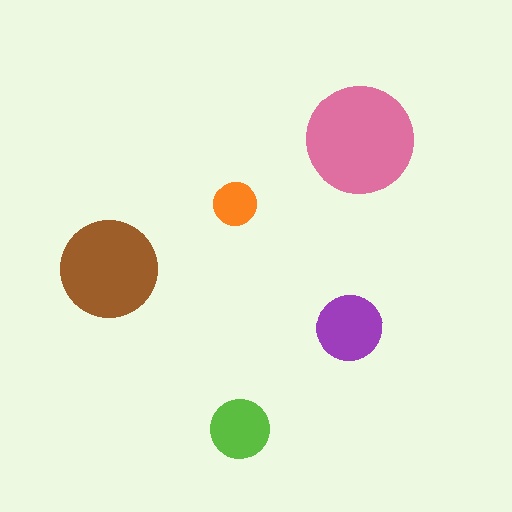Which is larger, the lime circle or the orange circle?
The lime one.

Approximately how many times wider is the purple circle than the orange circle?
About 1.5 times wider.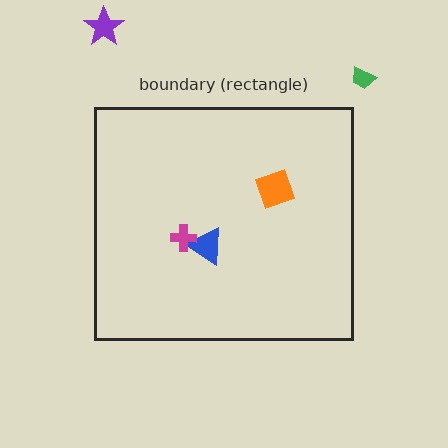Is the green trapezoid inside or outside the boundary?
Outside.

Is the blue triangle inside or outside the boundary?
Inside.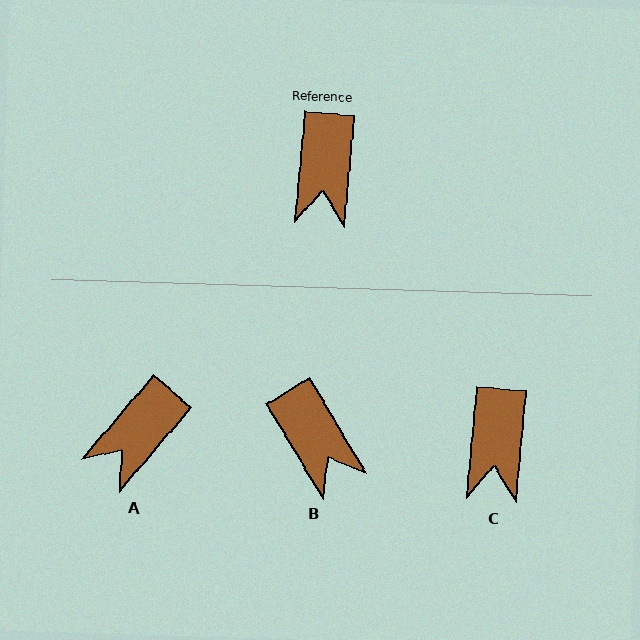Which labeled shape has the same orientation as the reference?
C.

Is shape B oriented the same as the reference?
No, it is off by about 36 degrees.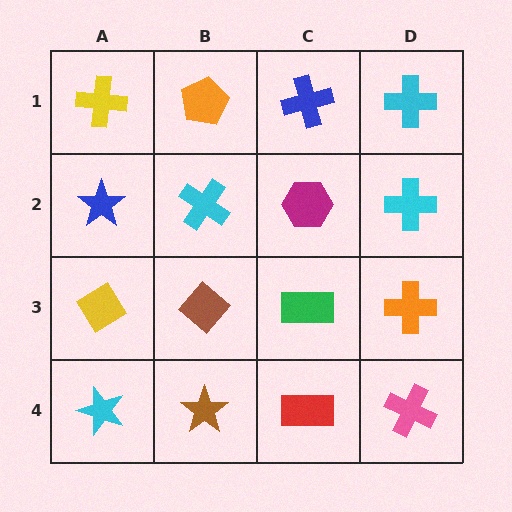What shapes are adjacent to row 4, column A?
A yellow diamond (row 3, column A), a brown star (row 4, column B).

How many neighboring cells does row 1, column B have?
3.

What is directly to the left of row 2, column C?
A cyan cross.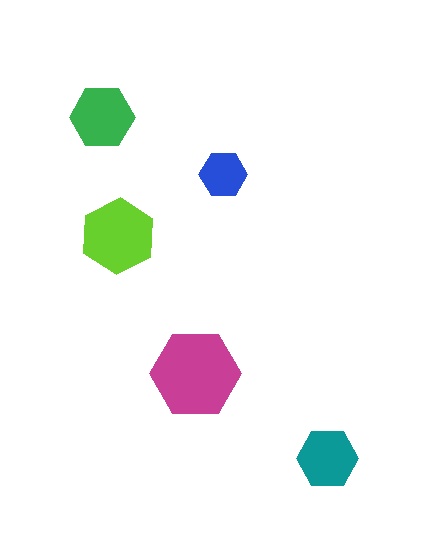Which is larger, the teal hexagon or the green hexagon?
The green one.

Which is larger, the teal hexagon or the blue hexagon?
The teal one.